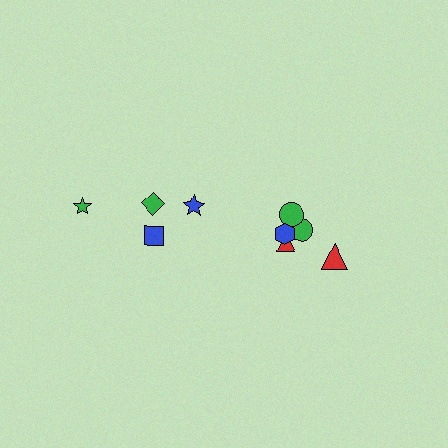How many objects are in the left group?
There are 4 objects.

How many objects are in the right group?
There are 6 objects.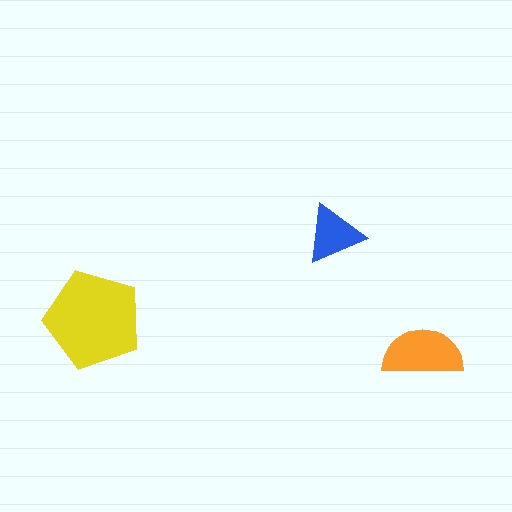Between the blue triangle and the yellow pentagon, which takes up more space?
The yellow pentagon.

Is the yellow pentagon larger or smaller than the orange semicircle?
Larger.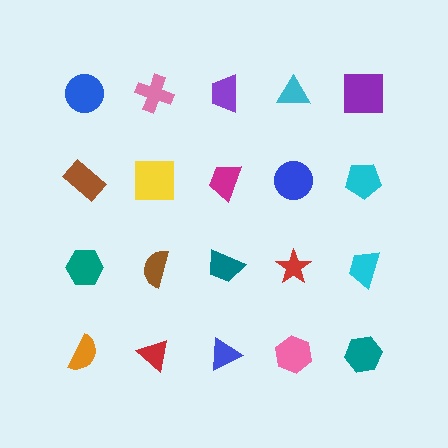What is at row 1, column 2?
A pink cross.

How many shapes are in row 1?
5 shapes.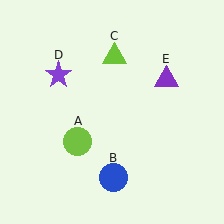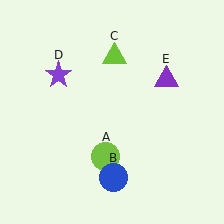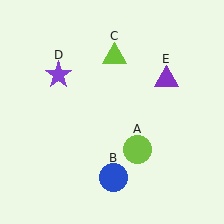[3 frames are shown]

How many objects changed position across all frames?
1 object changed position: lime circle (object A).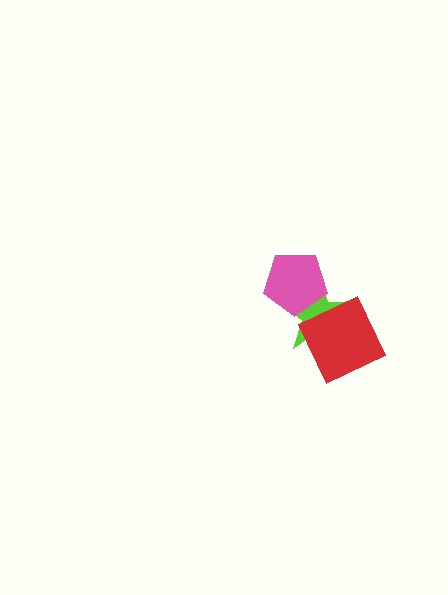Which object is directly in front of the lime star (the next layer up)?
The pink pentagon is directly in front of the lime star.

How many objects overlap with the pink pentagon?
1 object overlaps with the pink pentagon.